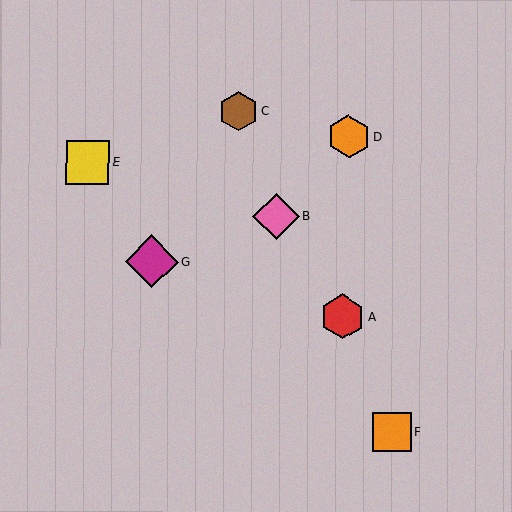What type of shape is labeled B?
Shape B is a pink diamond.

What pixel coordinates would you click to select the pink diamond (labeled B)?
Click at (276, 217) to select the pink diamond B.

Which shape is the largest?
The magenta diamond (labeled G) is the largest.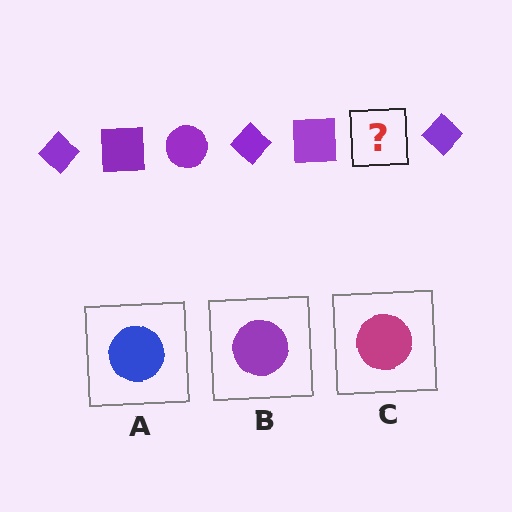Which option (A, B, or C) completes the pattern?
B.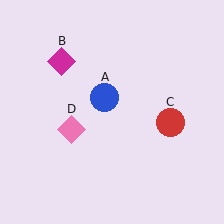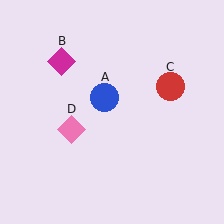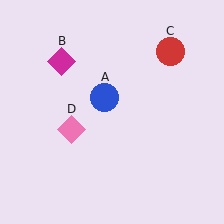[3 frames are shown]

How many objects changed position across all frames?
1 object changed position: red circle (object C).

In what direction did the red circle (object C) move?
The red circle (object C) moved up.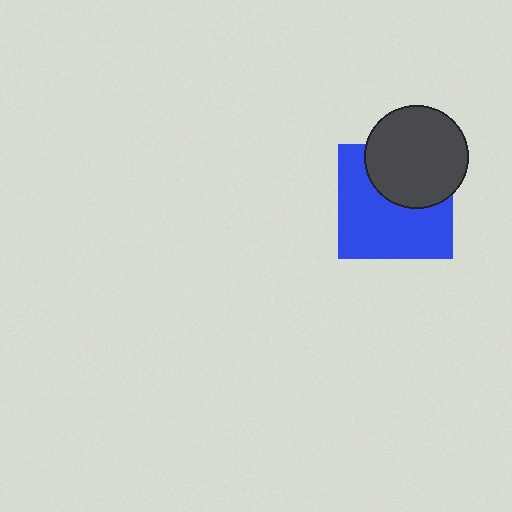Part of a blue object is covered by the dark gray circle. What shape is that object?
It is a square.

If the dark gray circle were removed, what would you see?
You would see the complete blue square.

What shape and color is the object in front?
The object in front is a dark gray circle.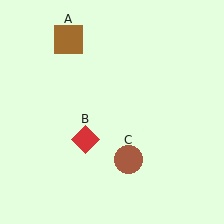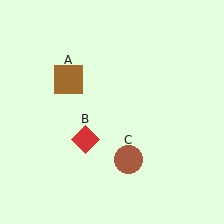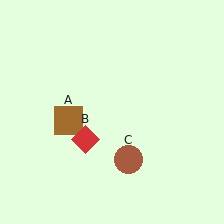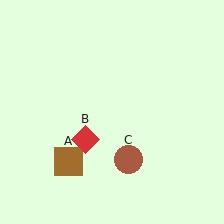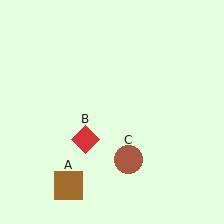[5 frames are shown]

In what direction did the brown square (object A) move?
The brown square (object A) moved down.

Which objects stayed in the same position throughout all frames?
Red diamond (object B) and brown circle (object C) remained stationary.